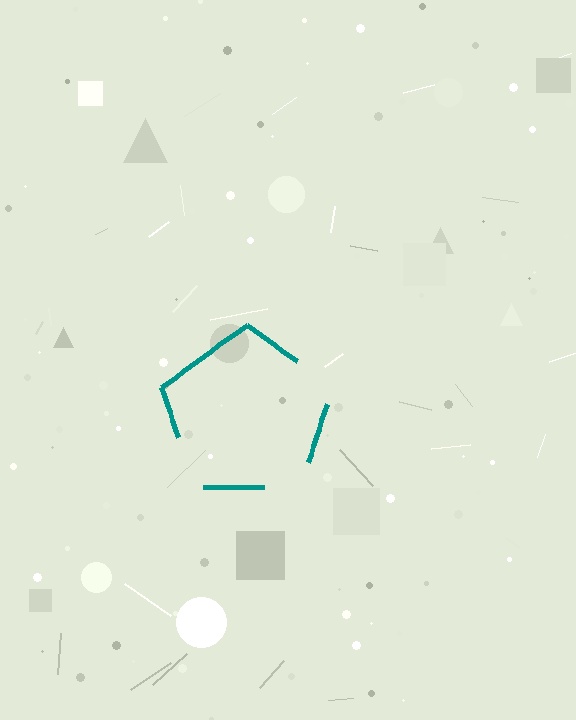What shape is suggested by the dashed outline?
The dashed outline suggests a pentagon.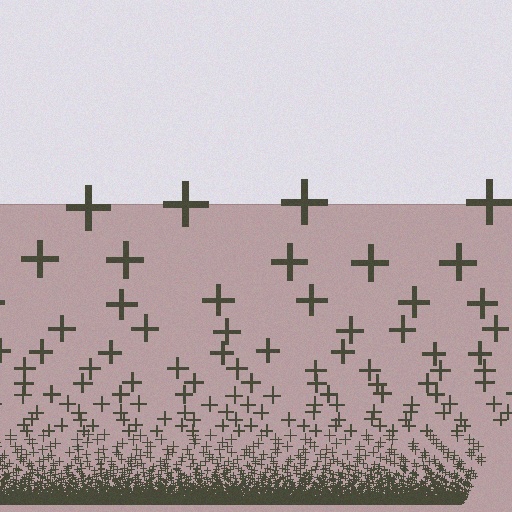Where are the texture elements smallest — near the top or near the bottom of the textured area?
Near the bottom.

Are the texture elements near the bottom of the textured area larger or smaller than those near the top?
Smaller. The gradient is inverted — elements near the bottom are smaller and denser.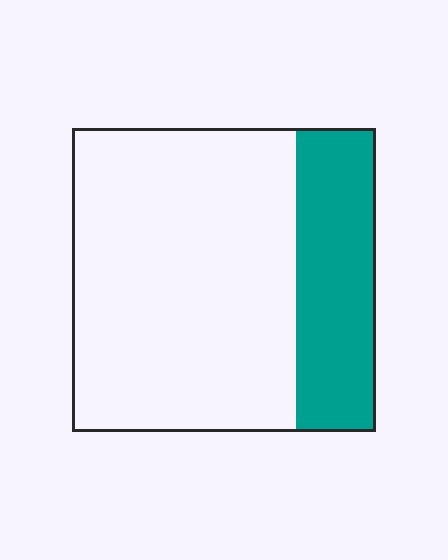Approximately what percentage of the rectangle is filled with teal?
Approximately 25%.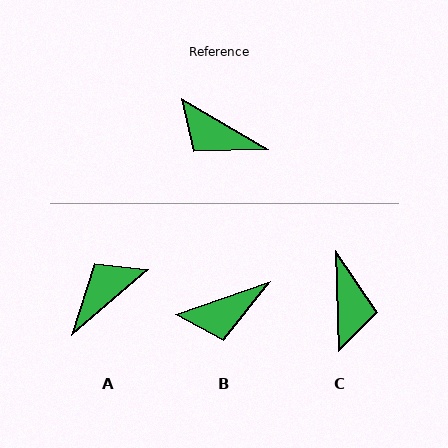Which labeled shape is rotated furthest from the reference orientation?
C, about 122 degrees away.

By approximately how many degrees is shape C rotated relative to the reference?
Approximately 122 degrees counter-clockwise.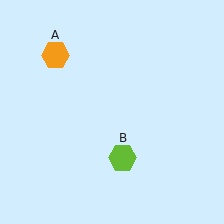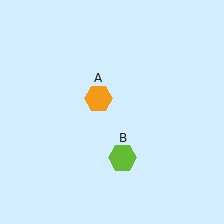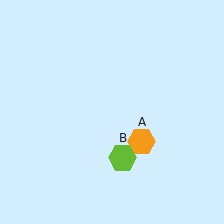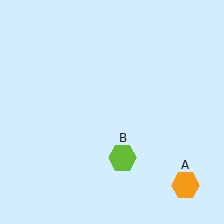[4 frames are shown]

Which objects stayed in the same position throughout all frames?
Lime hexagon (object B) remained stationary.